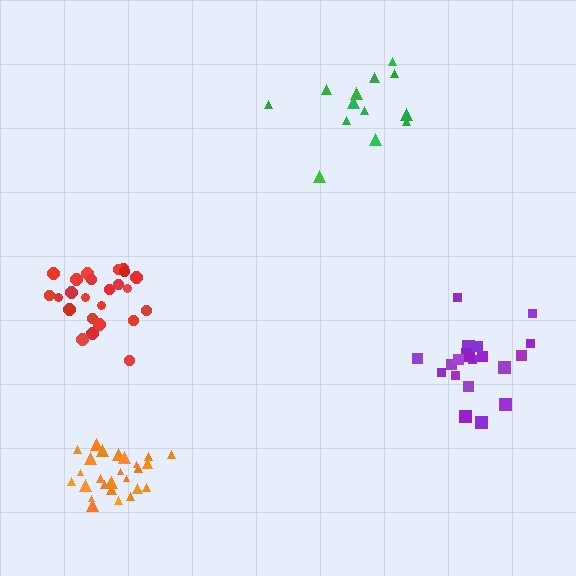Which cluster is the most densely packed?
Orange.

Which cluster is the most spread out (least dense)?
Green.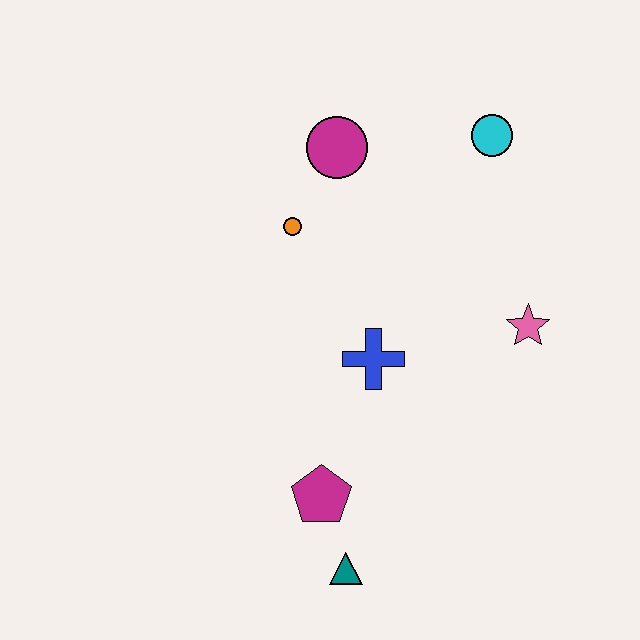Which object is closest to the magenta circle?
The orange circle is closest to the magenta circle.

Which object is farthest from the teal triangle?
The cyan circle is farthest from the teal triangle.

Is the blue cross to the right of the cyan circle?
No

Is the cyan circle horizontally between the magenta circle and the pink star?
Yes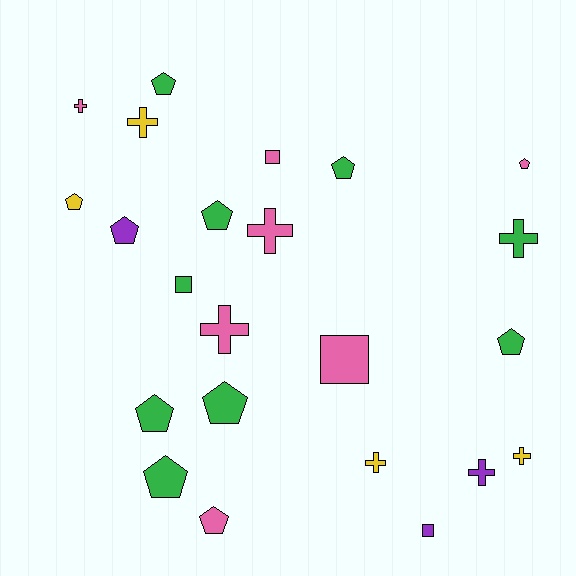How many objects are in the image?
There are 23 objects.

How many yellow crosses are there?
There are 3 yellow crosses.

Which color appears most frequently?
Green, with 9 objects.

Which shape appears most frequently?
Pentagon, with 11 objects.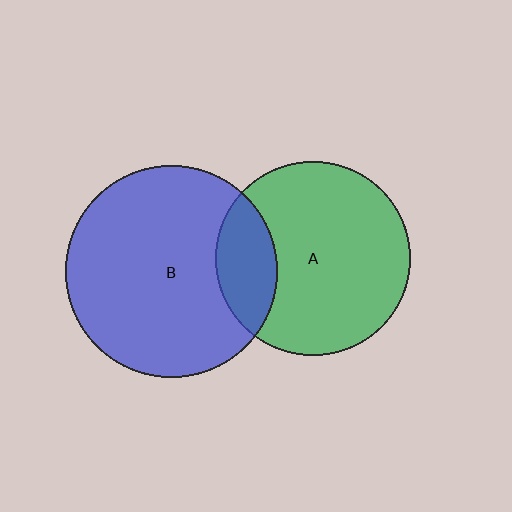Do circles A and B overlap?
Yes.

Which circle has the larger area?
Circle B (blue).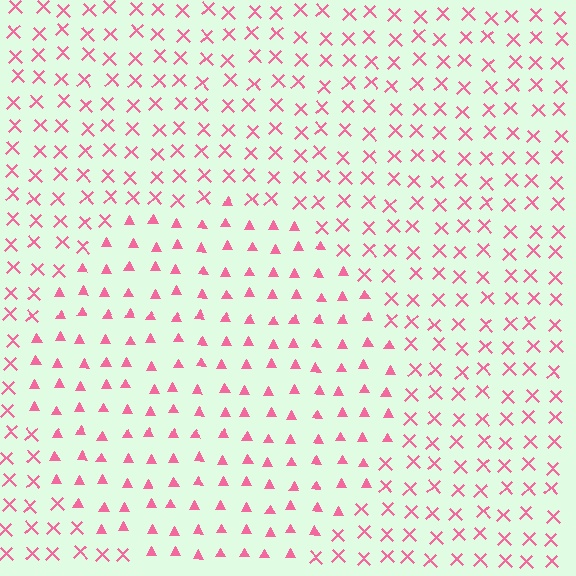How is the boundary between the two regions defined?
The boundary is defined by a change in element shape: triangles inside vs. X marks outside. All elements share the same color and spacing.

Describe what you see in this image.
The image is filled with small pink elements arranged in a uniform grid. A circle-shaped region contains triangles, while the surrounding area contains X marks. The boundary is defined purely by the change in element shape.